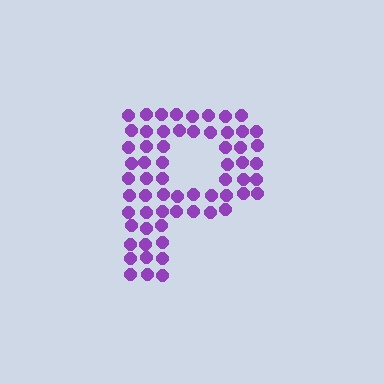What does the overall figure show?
The overall figure shows the letter P.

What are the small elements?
The small elements are circles.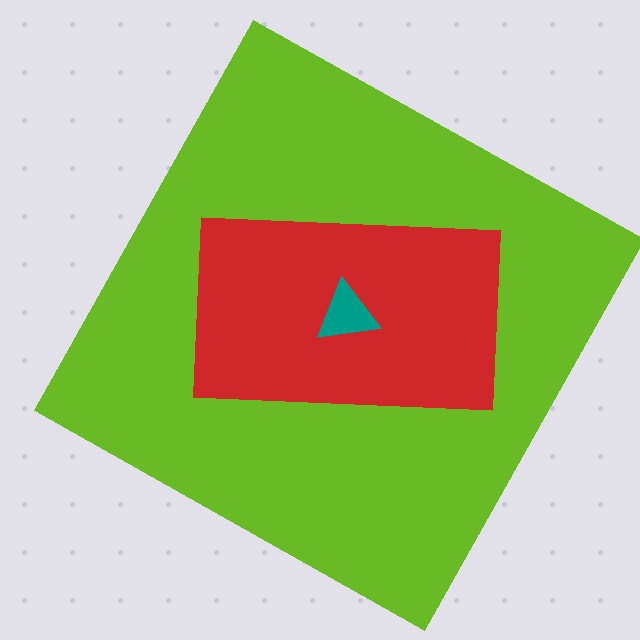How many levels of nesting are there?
3.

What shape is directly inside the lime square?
The red rectangle.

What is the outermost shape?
The lime square.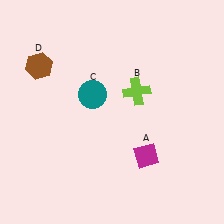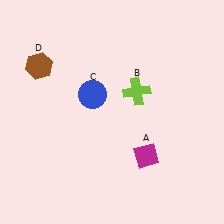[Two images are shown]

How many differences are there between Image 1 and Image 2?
There is 1 difference between the two images.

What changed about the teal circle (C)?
In Image 1, C is teal. In Image 2, it changed to blue.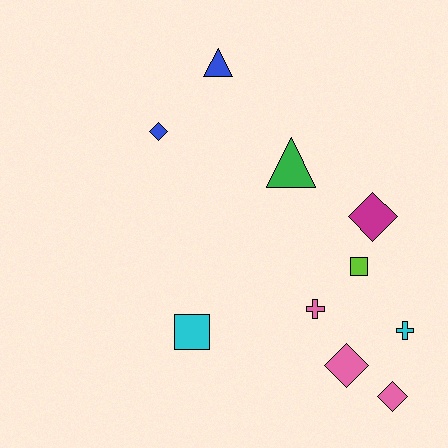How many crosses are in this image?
There are 2 crosses.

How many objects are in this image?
There are 10 objects.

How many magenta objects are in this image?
There is 1 magenta object.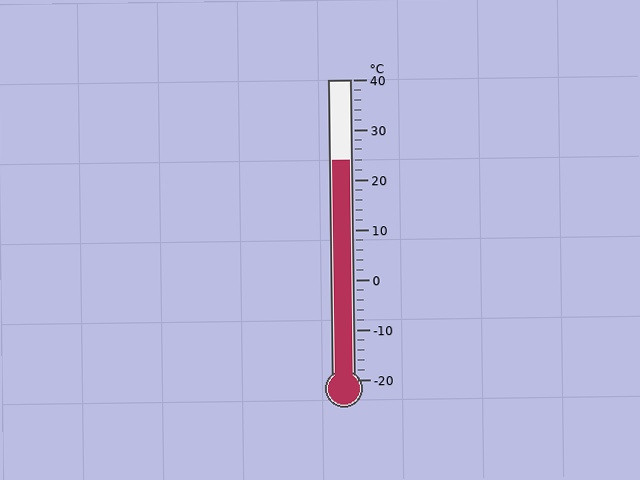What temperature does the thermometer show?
The thermometer shows approximately 24°C.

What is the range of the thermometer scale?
The thermometer scale ranges from -20°C to 40°C.